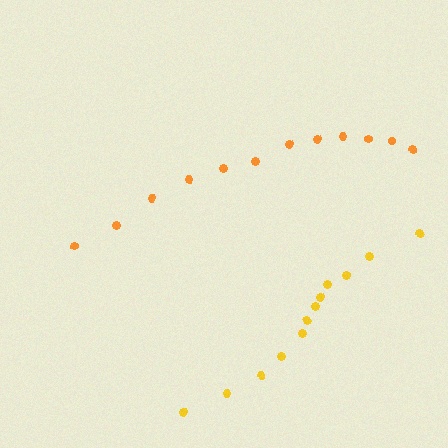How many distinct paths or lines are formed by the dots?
There are 2 distinct paths.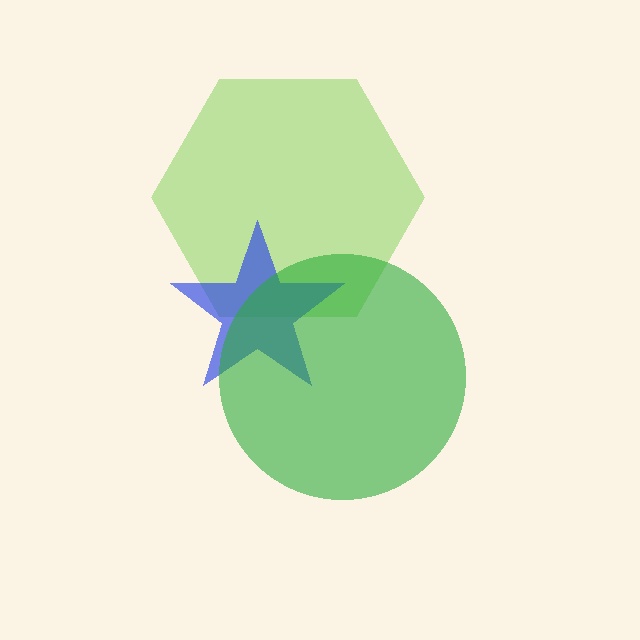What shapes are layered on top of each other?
The layered shapes are: a lime hexagon, a blue star, a green circle.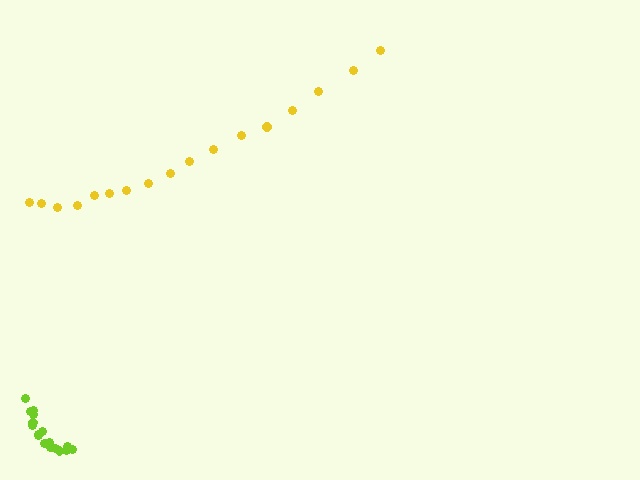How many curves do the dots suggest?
There are 2 distinct paths.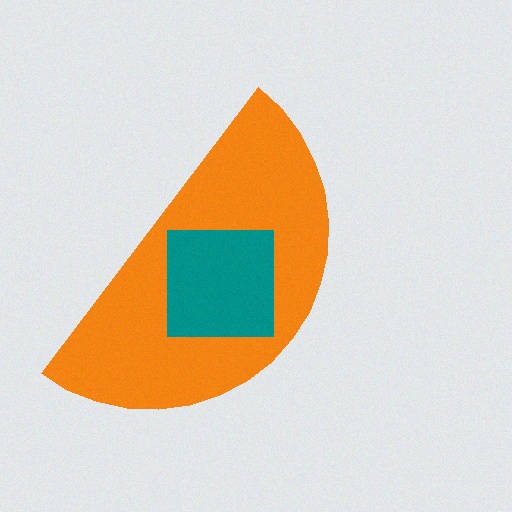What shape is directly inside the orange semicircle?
The teal square.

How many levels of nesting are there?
2.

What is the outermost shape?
The orange semicircle.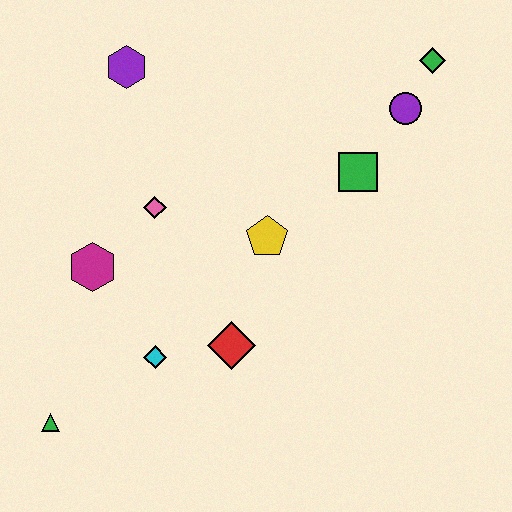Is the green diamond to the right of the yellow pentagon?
Yes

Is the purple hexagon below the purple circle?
No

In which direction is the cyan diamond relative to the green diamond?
The cyan diamond is below the green diamond.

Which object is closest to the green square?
The purple circle is closest to the green square.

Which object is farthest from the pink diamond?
The green diamond is farthest from the pink diamond.